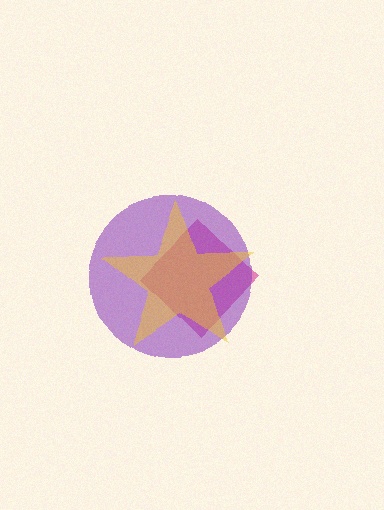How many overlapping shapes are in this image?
There are 3 overlapping shapes in the image.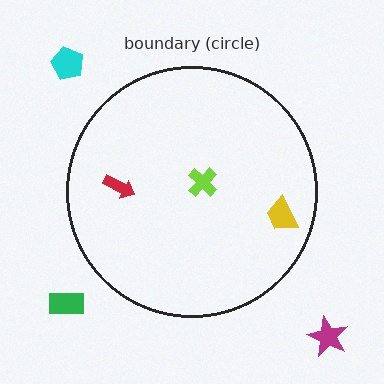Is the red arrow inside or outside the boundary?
Inside.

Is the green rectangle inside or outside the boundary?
Outside.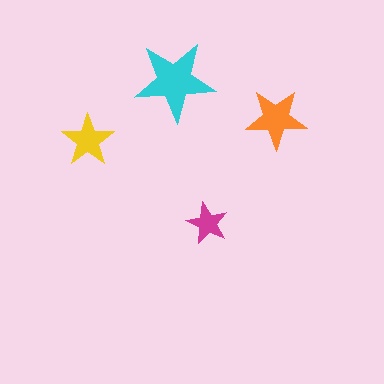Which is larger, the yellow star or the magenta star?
The yellow one.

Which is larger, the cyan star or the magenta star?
The cyan one.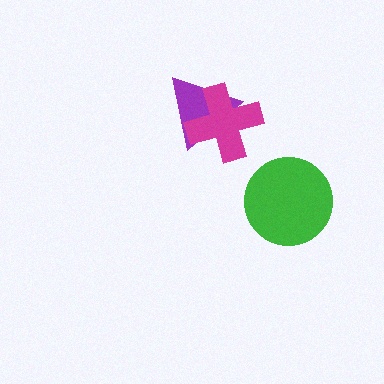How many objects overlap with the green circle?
0 objects overlap with the green circle.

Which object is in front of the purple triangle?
The magenta cross is in front of the purple triangle.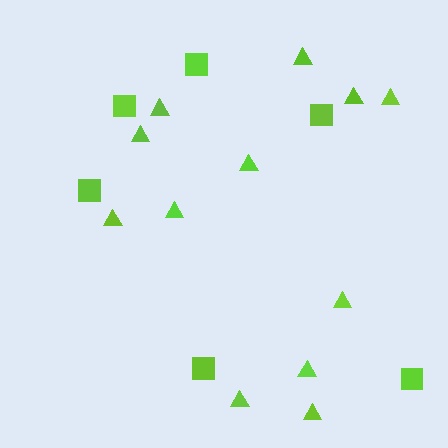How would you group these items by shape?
There are 2 groups: one group of squares (6) and one group of triangles (12).